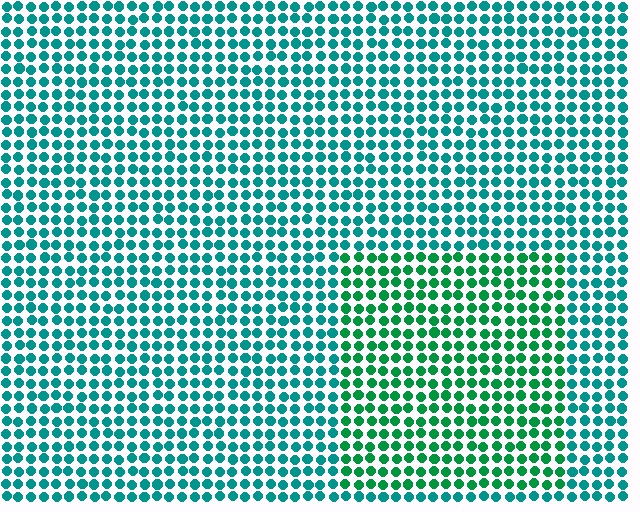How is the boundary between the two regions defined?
The boundary is defined purely by a slight shift in hue (about 32 degrees). Spacing, size, and orientation are identical on both sides.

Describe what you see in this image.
The image is filled with small teal elements in a uniform arrangement. A rectangle-shaped region is visible where the elements are tinted to a slightly different hue, forming a subtle color boundary.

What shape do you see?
I see a rectangle.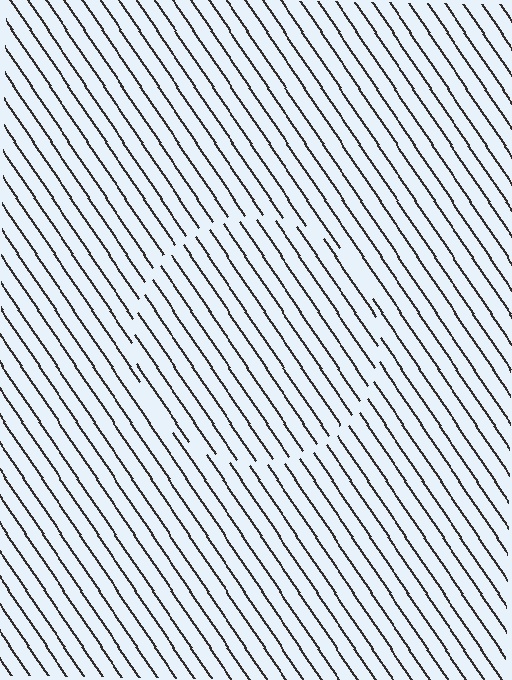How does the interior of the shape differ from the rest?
The interior of the shape contains the same grating, shifted by half a period — the contour is defined by the phase discontinuity where line-ends from the inner and outer gratings abut.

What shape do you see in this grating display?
An illusory circle. The interior of the shape contains the same grating, shifted by half a period — the contour is defined by the phase discontinuity where line-ends from the inner and outer gratings abut.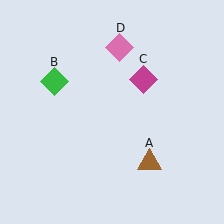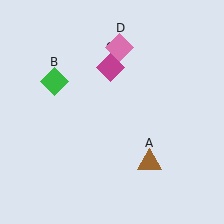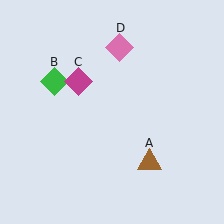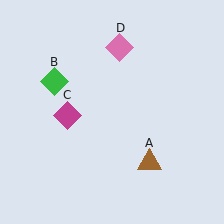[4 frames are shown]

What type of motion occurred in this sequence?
The magenta diamond (object C) rotated counterclockwise around the center of the scene.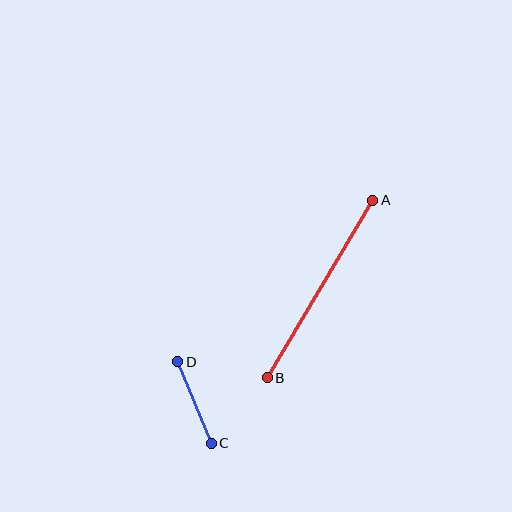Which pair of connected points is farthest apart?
Points A and B are farthest apart.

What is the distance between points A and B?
The distance is approximately 206 pixels.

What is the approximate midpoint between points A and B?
The midpoint is at approximately (320, 289) pixels.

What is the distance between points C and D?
The distance is approximately 88 pixels.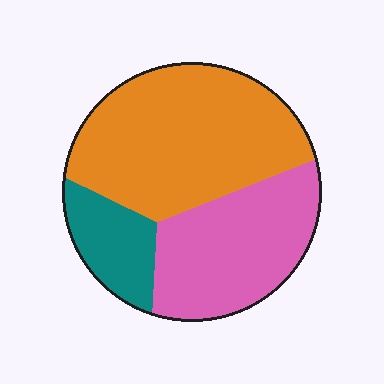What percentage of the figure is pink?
Pink covers roughly 35% of the figure.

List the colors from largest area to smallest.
From largest to smallest: orange, pink, teal.